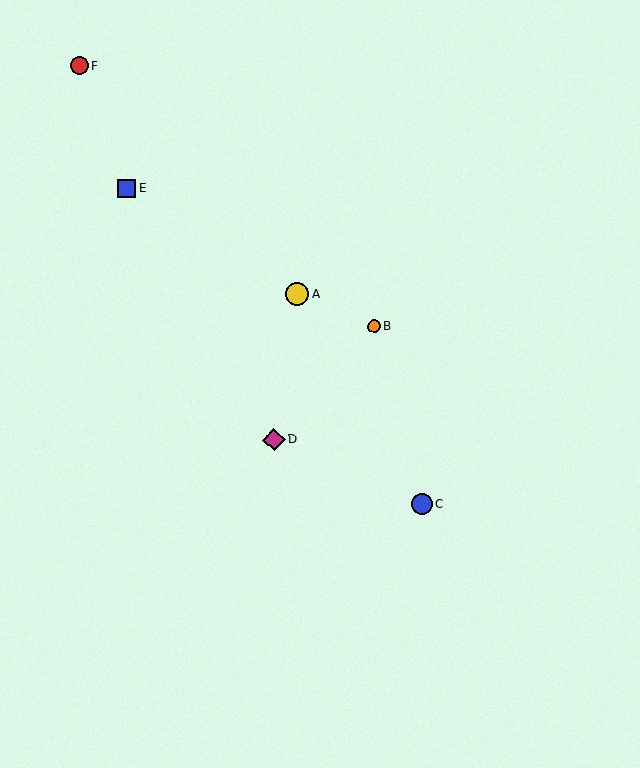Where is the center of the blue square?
The center of the blue square is at (127, 188).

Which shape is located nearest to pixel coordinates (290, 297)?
The yellow circle (labeled A) at (297, 294) is nearest to that location.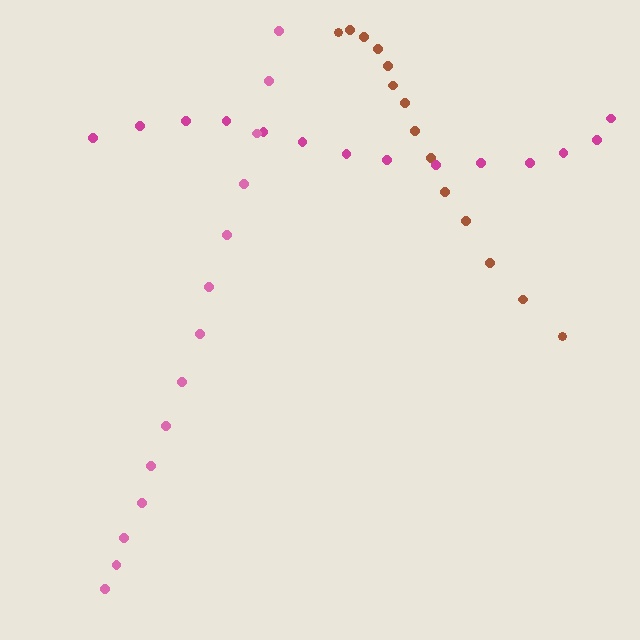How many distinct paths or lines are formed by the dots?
There are 3 distinct paths.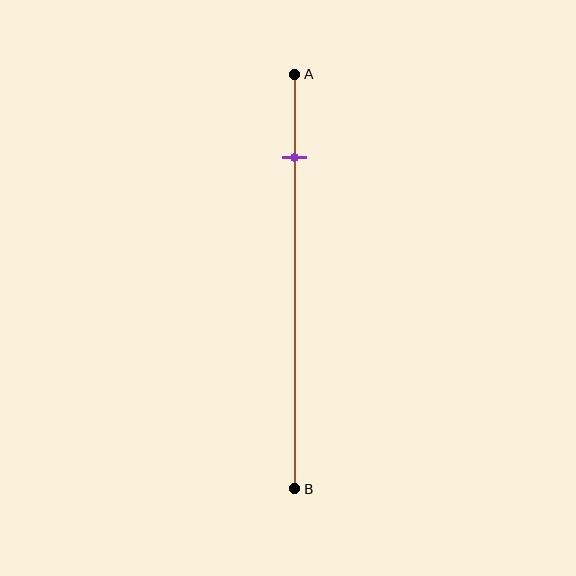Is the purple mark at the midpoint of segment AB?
No, the mark is at about 20% from A, not at the 50% midpoint.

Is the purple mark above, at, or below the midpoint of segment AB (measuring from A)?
The purple mark is above the midpoint of segment AB.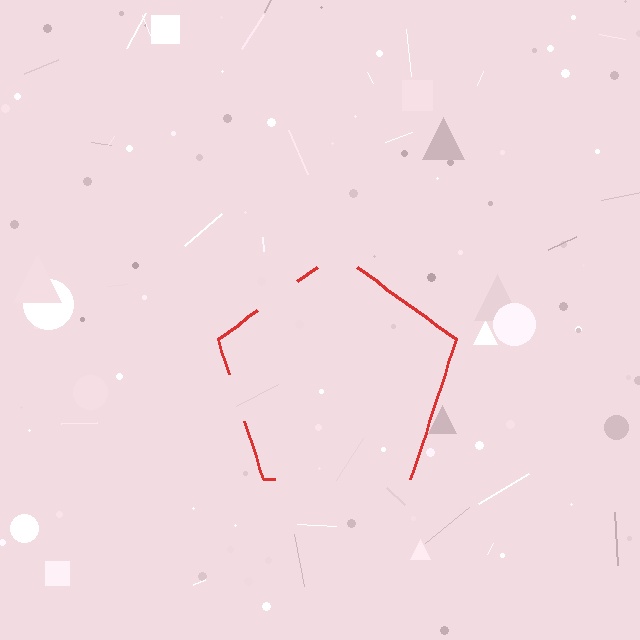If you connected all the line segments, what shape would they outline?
They would outline a pentagon.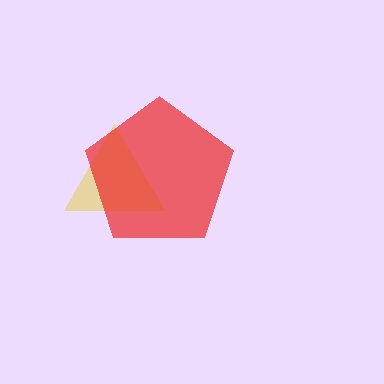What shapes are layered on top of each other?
The layered shapes are: a yellow triangle, a red pentagon.